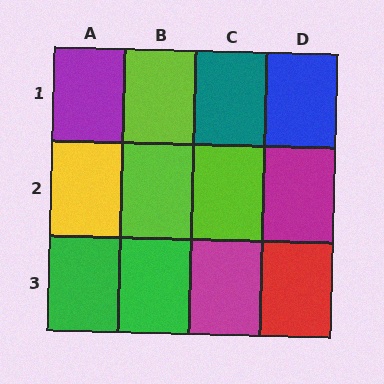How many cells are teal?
1 cell is teal.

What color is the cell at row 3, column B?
Green.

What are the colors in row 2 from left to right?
Yellow, lime, lime, magenta.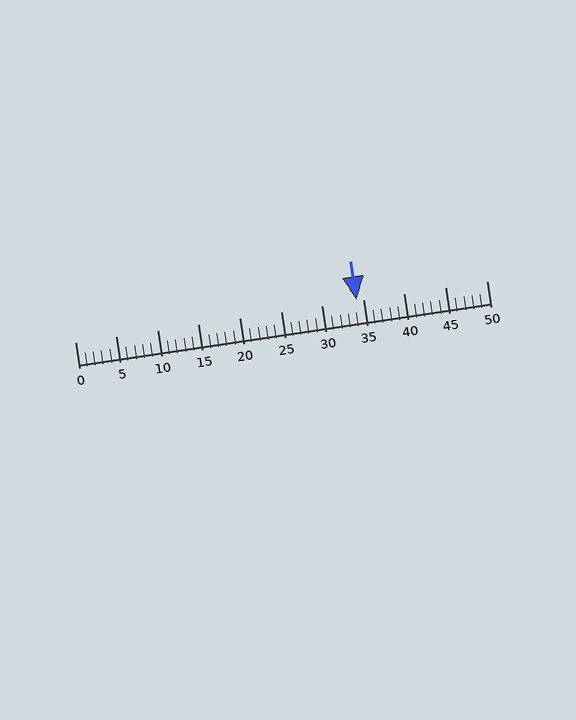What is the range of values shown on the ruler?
The ruler shows values from 0 to 50.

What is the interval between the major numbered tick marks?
The major tick marks are spaced 5 units apart.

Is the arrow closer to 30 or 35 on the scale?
The arrow is closer to 35.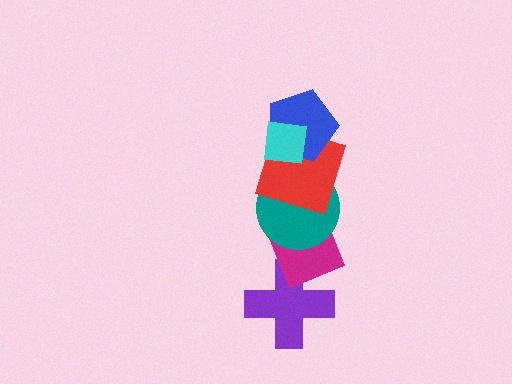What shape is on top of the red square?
The blue pentagon is on top of the red square.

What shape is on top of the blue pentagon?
The cyan square is on top of the blue pentagon.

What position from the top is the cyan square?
The cyan square is 1st from the top.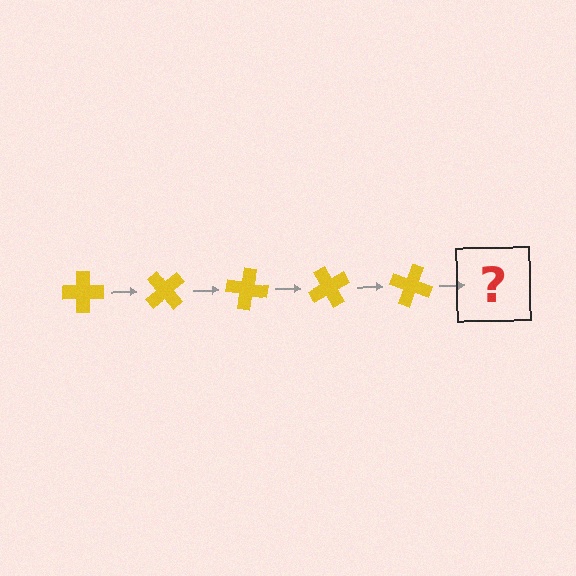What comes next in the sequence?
The next element should be a yellow cross rotated 250 degrees.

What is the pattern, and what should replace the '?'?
The pattern is that the cross rotates 50 degrees each step. The '?' should be a yellow cross rotated 250 degrees.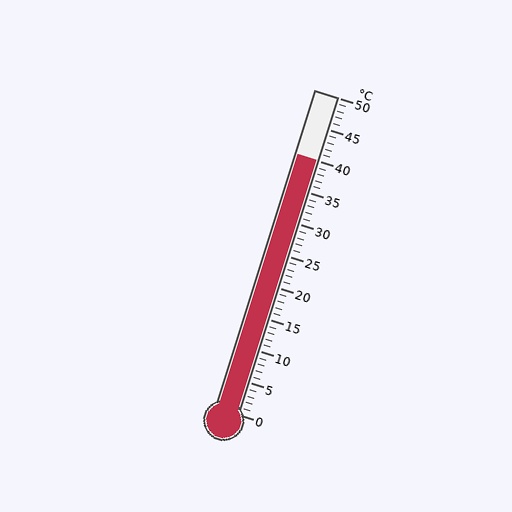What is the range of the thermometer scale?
The thermometer scale ranges from 0°C to 50°C.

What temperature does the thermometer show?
The thermometer shows approximately 40°C.